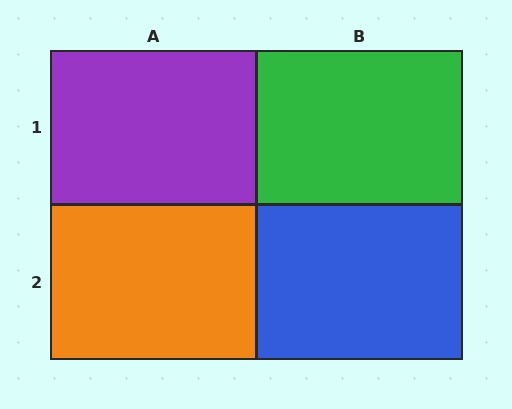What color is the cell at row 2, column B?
Blue.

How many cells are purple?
1 cell is purple.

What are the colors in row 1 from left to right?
Purple, green.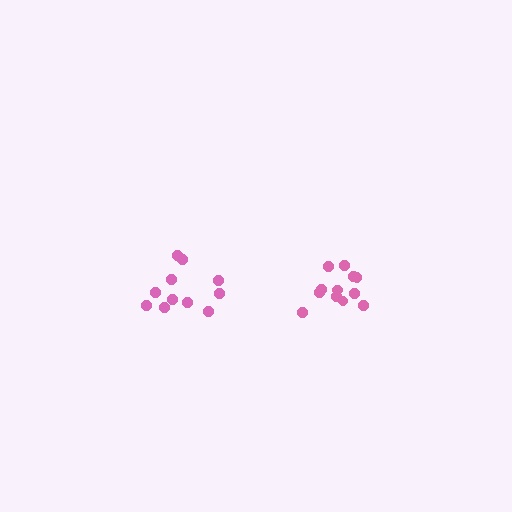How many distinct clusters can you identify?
There are 2 distinct clusters.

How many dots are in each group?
Group 1: 12 dots, Group 2: 11 dots (23 total).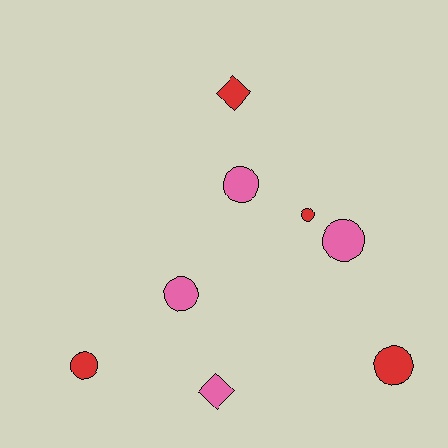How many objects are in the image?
There are 8 objects.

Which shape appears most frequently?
Circle, with 6 objects.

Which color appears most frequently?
Red, with 4 objects.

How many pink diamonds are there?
There is 1 pink diamond.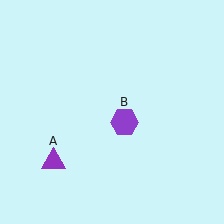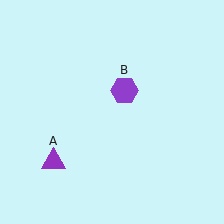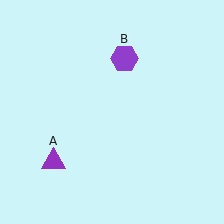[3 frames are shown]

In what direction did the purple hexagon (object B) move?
The purple hexagon (object B) moved up.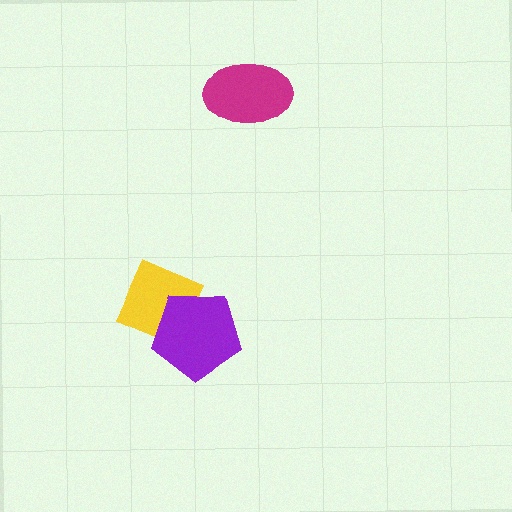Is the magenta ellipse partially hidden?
No, no other shape covers it.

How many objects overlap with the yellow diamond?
1 object overlaps with the yellow diamond.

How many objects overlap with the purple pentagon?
1 object overlaps with the purple pentagon.